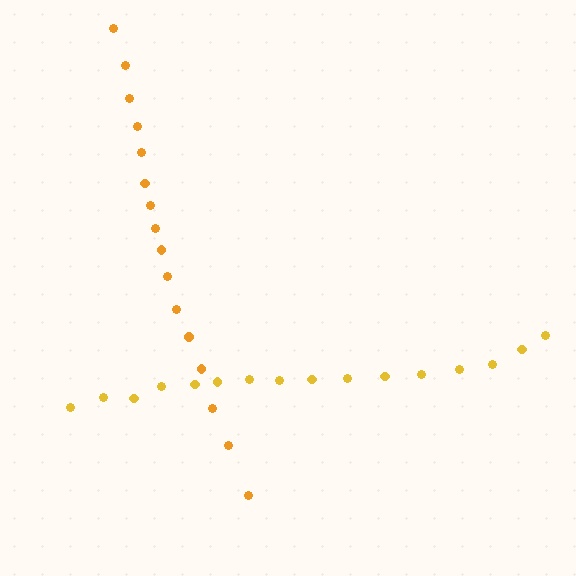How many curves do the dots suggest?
There are 2 distinct paths.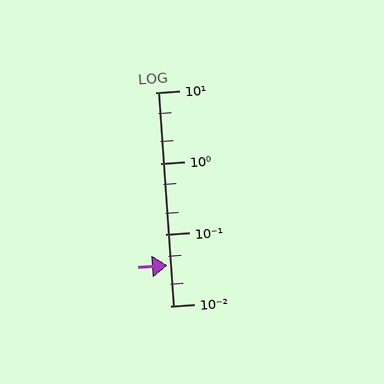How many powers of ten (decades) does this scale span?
The scale spans 3 decades, from 0.01 to 10.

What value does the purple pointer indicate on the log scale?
The pointer indicates approximately 0.037.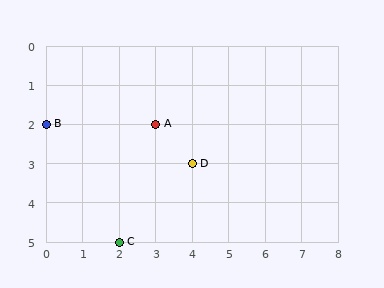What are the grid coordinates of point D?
Point D is at grid coordinates (4, 3).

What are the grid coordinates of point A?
Point A is at grid coordinates (3, 2).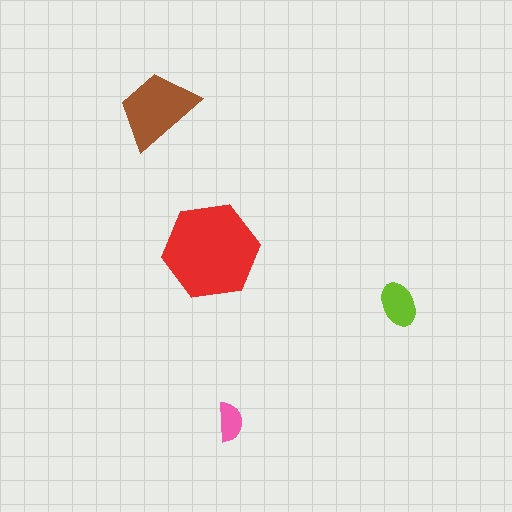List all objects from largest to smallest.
The red hexagon, the brown trapezoid, the lime ellipse, the pink semicircle.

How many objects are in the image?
There are 4 objects in the image.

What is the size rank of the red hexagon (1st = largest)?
1st.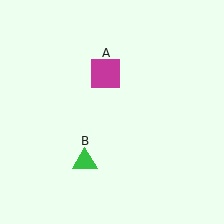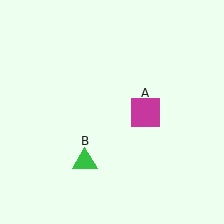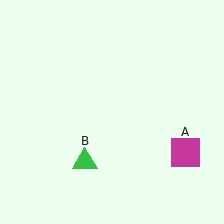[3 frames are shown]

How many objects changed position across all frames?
1 object changed position: magenta square (object A).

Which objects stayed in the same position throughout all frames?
Green triangle (object B) remained stationary.